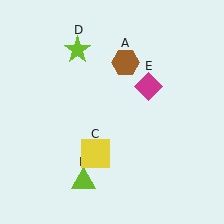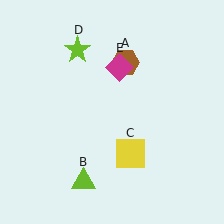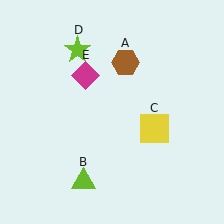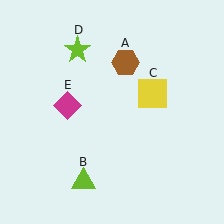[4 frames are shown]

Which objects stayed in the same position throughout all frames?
Brown hexagon (object A) and lime triangle (object B) and lime star (object D) remained stationary.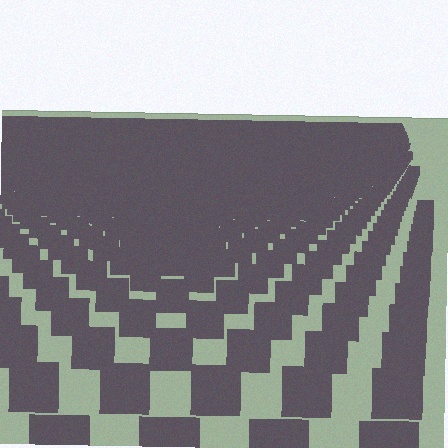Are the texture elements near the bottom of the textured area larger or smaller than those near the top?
Larger. Near the bottom, elements are closer to the viewer and appear at a bigger on-screen size.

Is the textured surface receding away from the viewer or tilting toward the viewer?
The surface is receding away from the viewer. Texture elements get smaller and denser toward the top.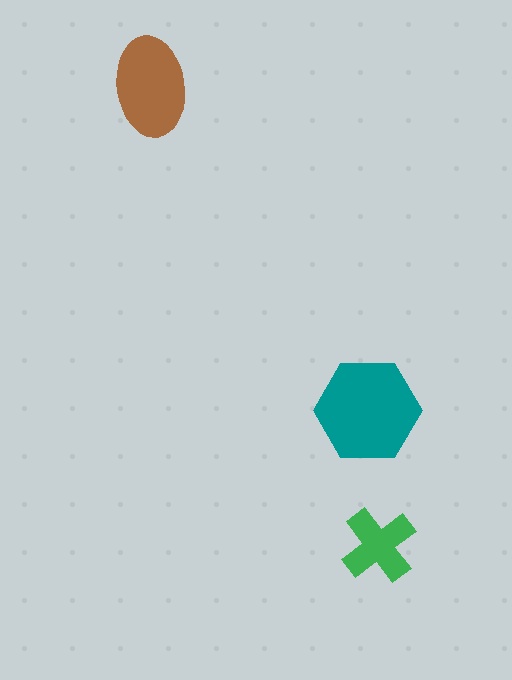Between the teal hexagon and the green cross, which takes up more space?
The teal hexagon.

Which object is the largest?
The teal hexagon.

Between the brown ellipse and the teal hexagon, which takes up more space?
The teal hexagon.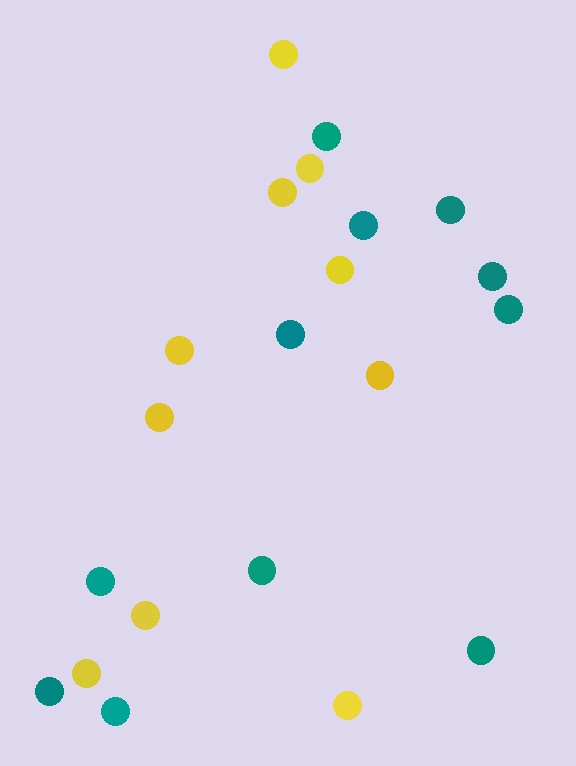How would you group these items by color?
There are 2 groups: one group of yellow circles (10) and one group of teal circles (11).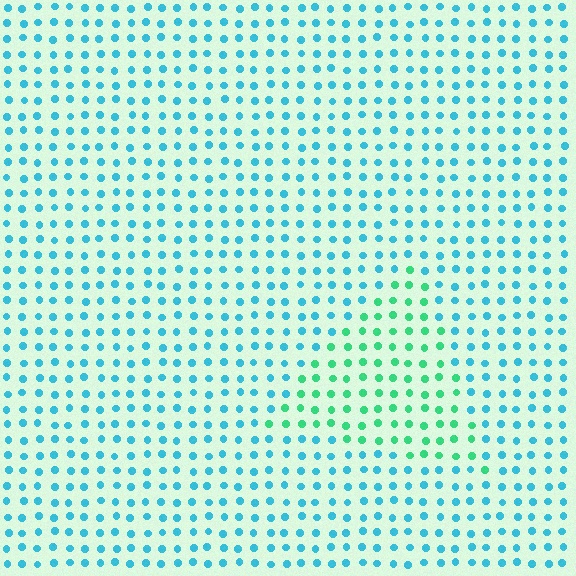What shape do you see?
I see a triangle.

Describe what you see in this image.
The image is filled with small cyan elements in a uniform arrangement. A triangle-shaped region is visible where the elements are tinted to a slightly different hue, forming a subtle color boundary.